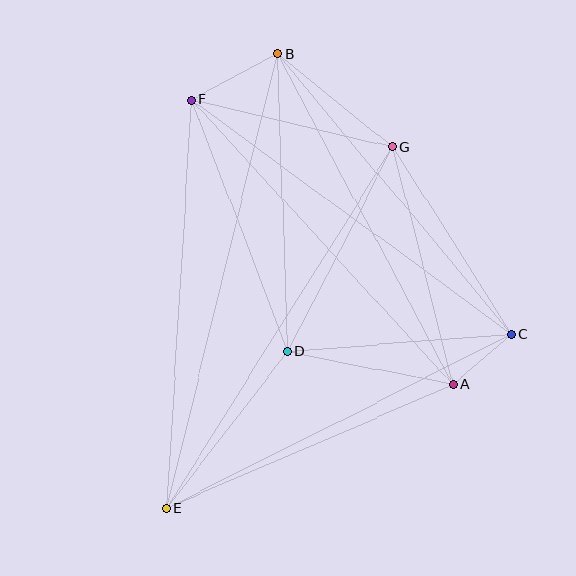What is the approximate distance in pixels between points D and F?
The distance between D and F is approximately 269 pixels.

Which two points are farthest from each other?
Points B and E are farthest from each other.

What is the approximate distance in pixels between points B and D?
The distance between B and D is approximately 297 pixels.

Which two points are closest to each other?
Points A and C are closest to each other.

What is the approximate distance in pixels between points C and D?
The distance between C and D is approximately 225 pixels.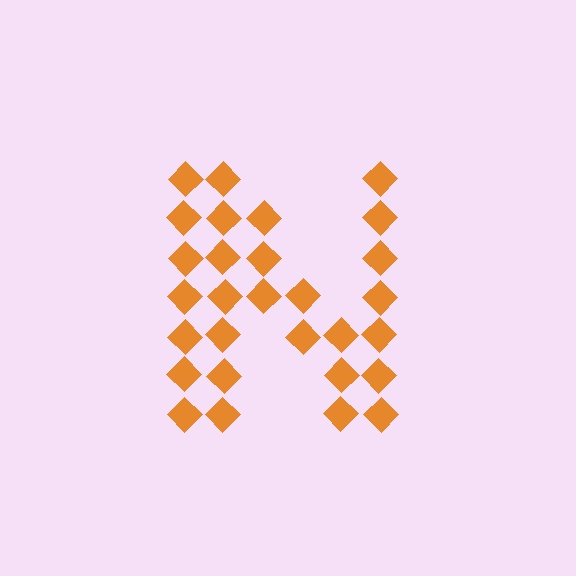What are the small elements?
The small elements are diamonds.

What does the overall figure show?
The overall figure shows the letter N.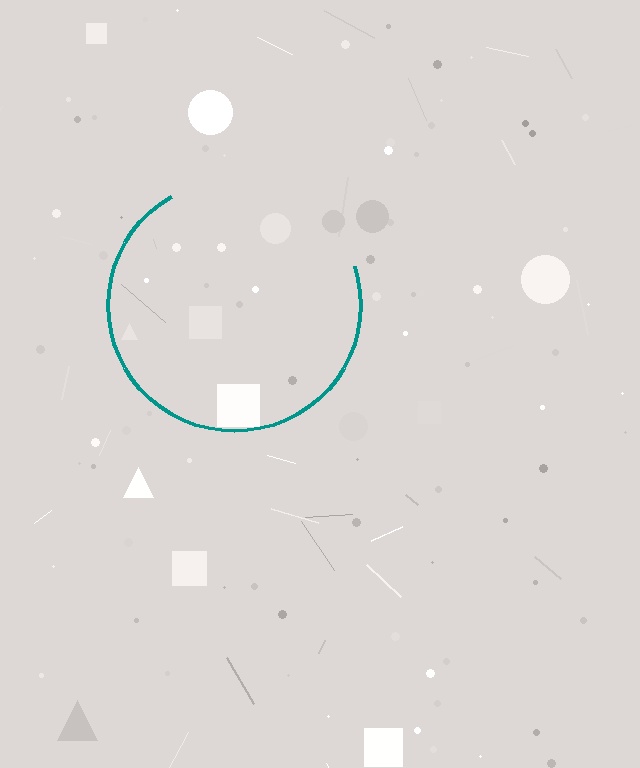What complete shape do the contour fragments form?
The contour fragments form a circle.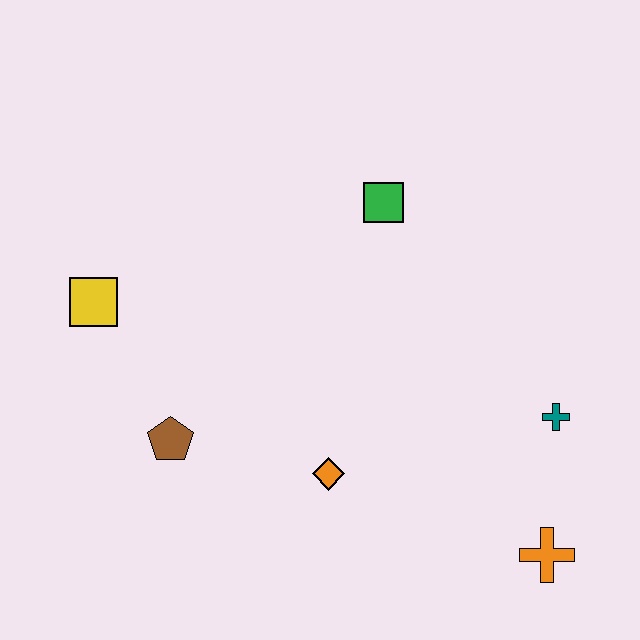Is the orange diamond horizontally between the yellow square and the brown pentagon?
No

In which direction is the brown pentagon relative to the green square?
The brown pentagon is below the green square.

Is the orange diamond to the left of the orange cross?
Yes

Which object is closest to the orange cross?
The teal cross is closest to the orange cross.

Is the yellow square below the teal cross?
No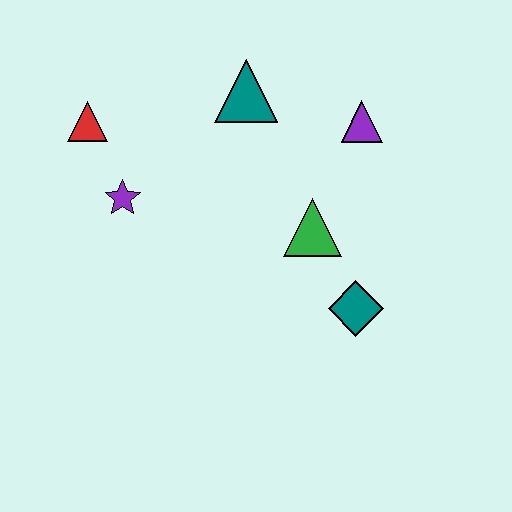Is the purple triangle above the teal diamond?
Yes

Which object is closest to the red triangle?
The purple star is closest to the red triangle.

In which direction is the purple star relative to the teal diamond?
The purple star is to the left of the teal diamond.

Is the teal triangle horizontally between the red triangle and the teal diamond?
Yes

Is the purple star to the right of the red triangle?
Yes